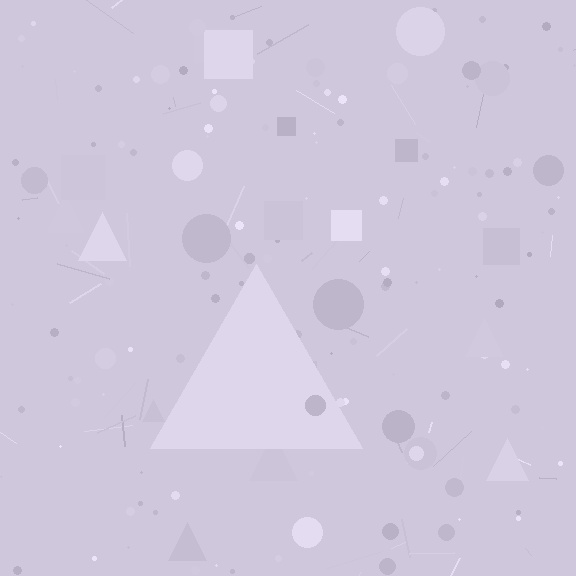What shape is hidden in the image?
A triangle is hidden in the image.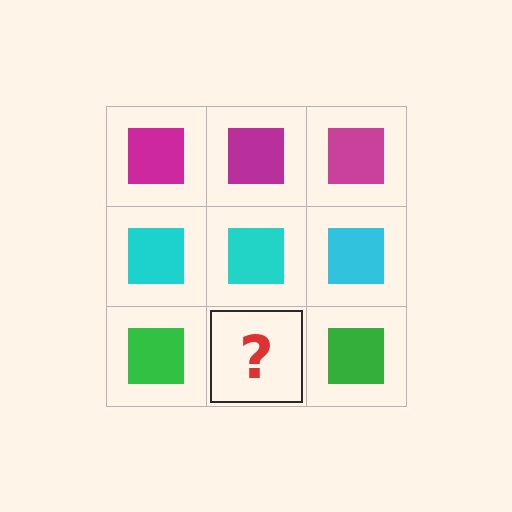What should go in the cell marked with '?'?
The missing cell should contain a green square.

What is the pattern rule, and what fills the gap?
The rule is that each row has a consistent color. The gap should be filled with a green square.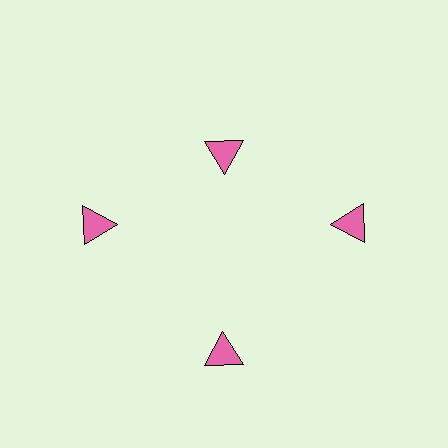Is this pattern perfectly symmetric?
No. The 4 pink triangles are arranged in a ring, but one element near the 12 o'clock position is pulled inward toward the center, breaking the 4-fold rotational symmetry.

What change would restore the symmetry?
The symmetry would be restored by moving it outward, back onto the ring so that all 4 triangles sit at equal angles and equal distance from the center.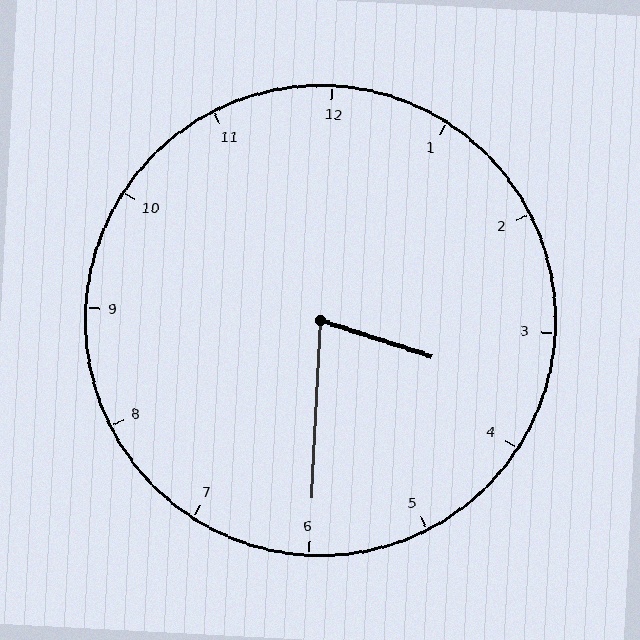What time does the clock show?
3:30.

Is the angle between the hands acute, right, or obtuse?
It is acute.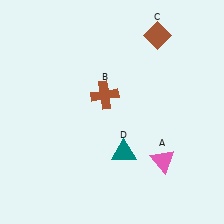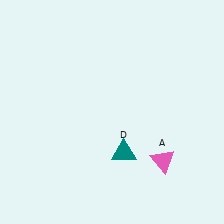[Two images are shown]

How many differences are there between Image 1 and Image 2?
There are 2 differences between the two images.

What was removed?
The brown diamond (C), the brown cross (B) were removed in Image 2.